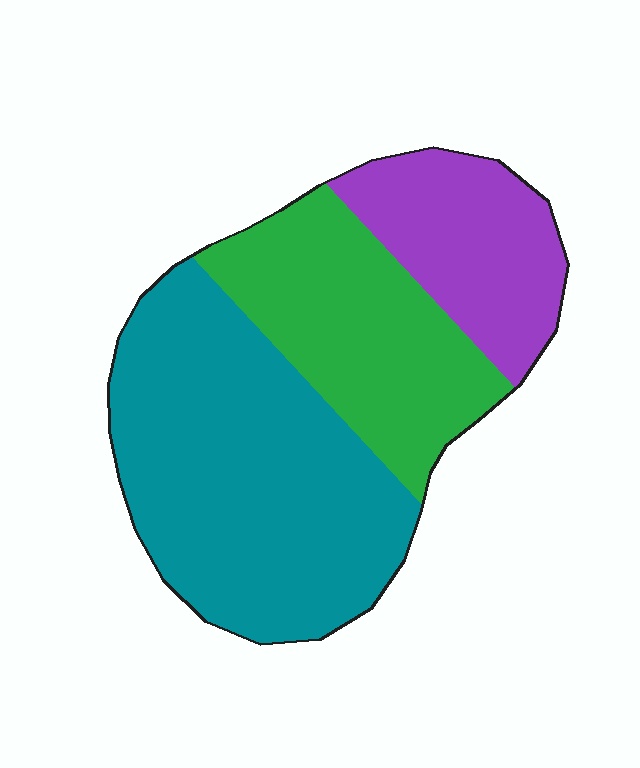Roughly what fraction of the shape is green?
Green covers 29% of the shape.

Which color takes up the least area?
Purple, at roughly 20%.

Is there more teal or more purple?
Teal.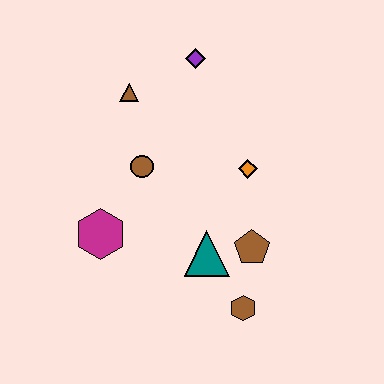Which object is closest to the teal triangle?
The brown pentagon is closest to the teal triangle.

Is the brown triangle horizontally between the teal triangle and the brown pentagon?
No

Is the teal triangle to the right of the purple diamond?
Yes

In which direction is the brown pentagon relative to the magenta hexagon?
The brown pentagon is to the right of the magenta hexagon.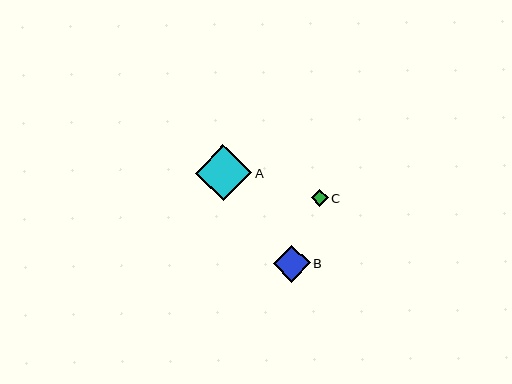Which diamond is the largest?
Diamond A is the largest with a size of approximately 56 pixels.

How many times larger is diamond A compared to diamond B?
Diamond A is approximately 1.5 times the size of diamond B.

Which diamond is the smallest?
Diamond C is the smallest with a size of approximately 17 pixels.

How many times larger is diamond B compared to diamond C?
Diamond B is approximately 2.2 times the size of diamond C.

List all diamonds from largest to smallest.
From largest to smallest: A, B, C.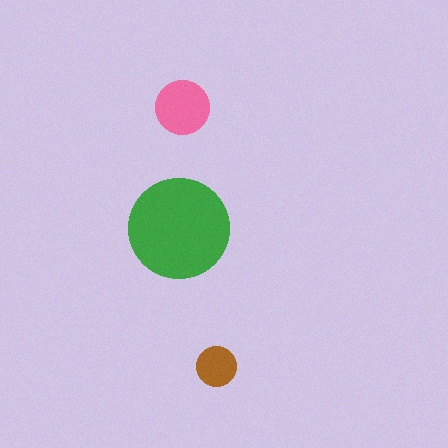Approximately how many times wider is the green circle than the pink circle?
About 2 times wider.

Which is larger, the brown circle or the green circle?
The green one.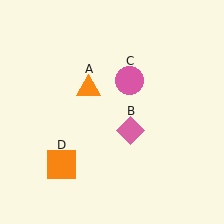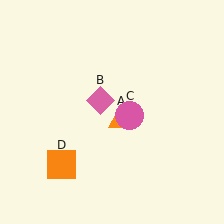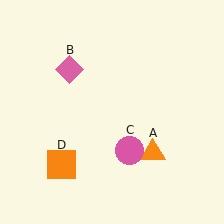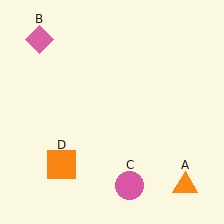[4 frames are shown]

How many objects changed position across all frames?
3 objects changed position: orange triangle (object A), pink diamond (object B), pink circle (object C).